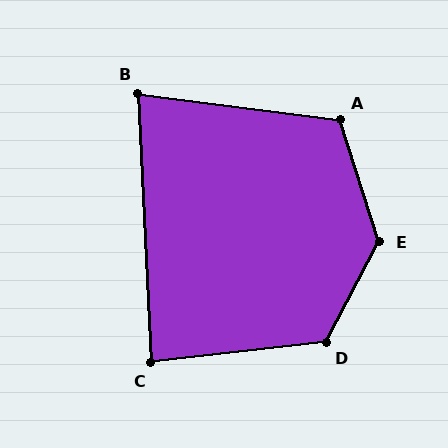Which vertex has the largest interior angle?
E, at approximately 135 degrees.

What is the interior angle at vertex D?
Approximately 124 degrees (obtuse).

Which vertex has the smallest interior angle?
B, at approximately 80 degrees.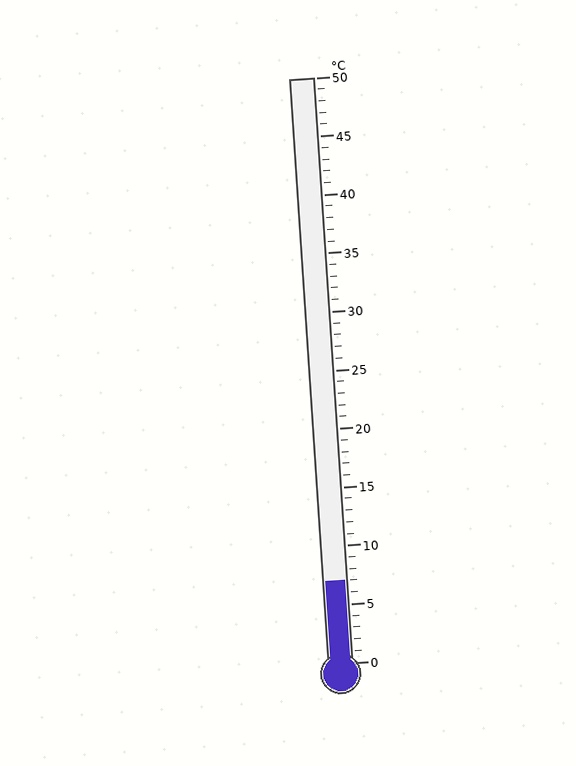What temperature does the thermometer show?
The thermometer shows approximately 7°C.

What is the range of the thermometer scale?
The thermometer scale ranges from 0°C to 50°C.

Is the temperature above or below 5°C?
The temperature is above 5°C.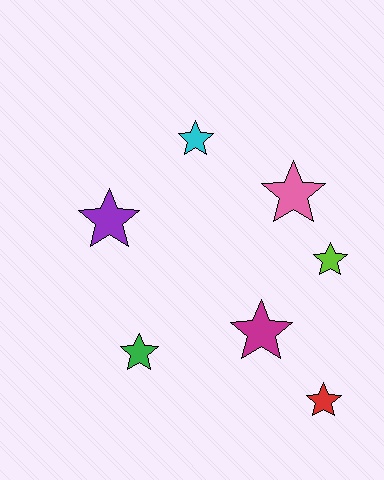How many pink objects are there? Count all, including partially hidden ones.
There is 1 pink object.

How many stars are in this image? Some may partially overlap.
There are 7 stars.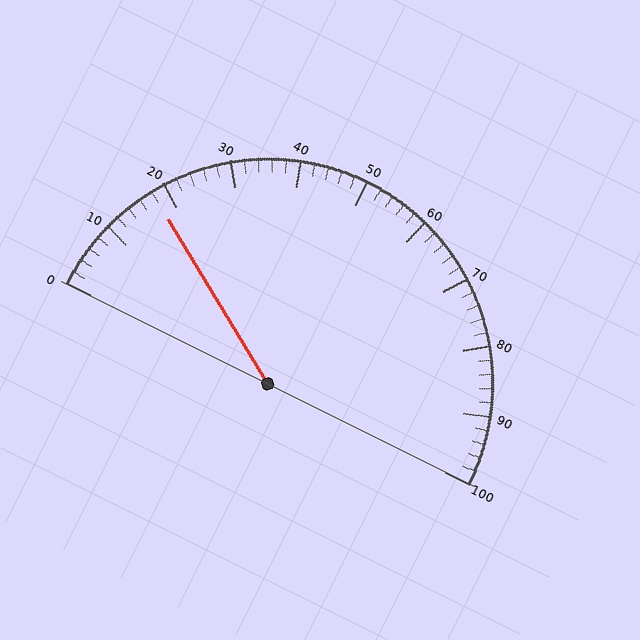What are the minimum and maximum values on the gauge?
The gauge ranges from 0 to 100.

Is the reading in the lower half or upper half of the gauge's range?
The reading is in the lower half of the range (0 to 100).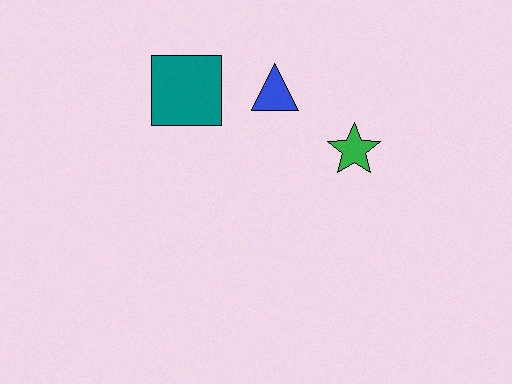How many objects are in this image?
There are 3 objects.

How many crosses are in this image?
There are no crosses.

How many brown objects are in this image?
There are no brown objects.